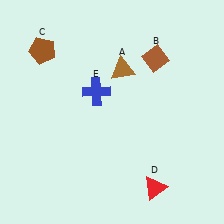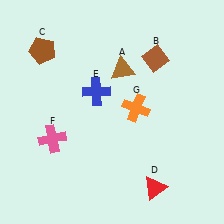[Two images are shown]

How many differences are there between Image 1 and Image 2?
There are 2 differences between the two images.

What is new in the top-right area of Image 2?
An orange cross (G) was added in the top-right area of Image 2.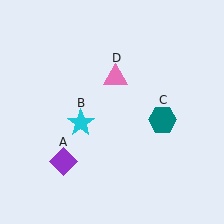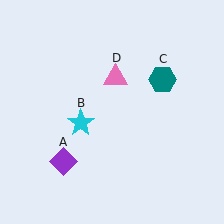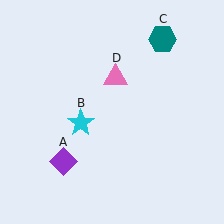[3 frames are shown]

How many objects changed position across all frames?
1 object changed position: teal hexagon (object C).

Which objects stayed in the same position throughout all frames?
Purple diamond (object A) and cyan star (object B) and pink triangle (object D) remained stationary.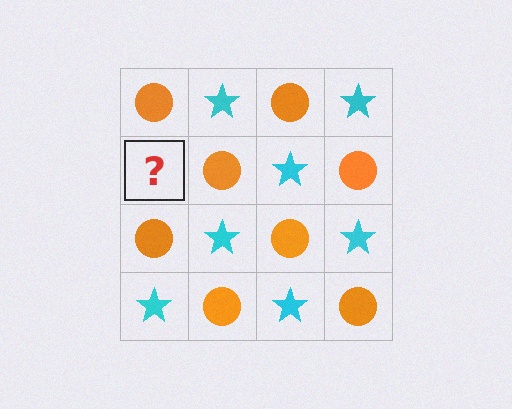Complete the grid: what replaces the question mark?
The question mark should be replaced with a cyan star.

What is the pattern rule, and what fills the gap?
The rule is that it alternates orange circle and cyan star in a checkerboard pattern. The gap should be filled with a cyan star.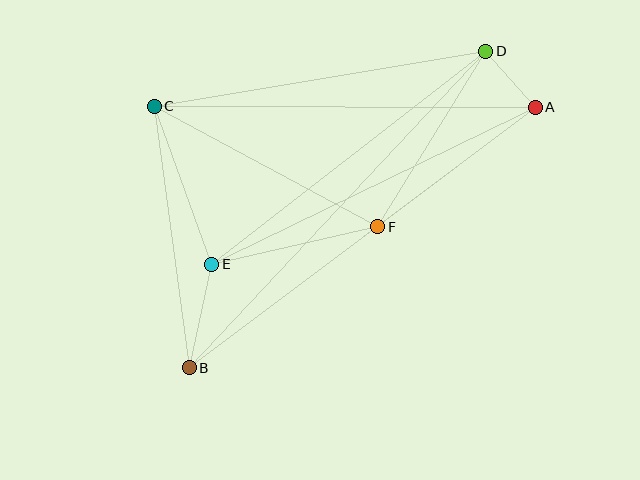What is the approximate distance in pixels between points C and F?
The distance between C and F is approximately 254 pixels.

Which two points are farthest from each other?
Points B and D are farthest from each other.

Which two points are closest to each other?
Points A and D are closest to each other.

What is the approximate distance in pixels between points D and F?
The distance between D and F is approximately 206 pixels.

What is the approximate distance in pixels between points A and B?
The distance between A and B is approximately 433 pixels.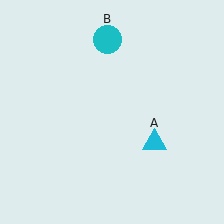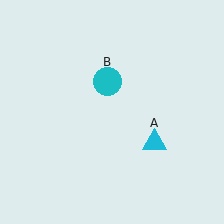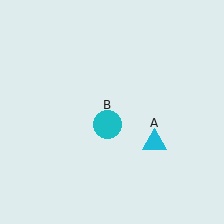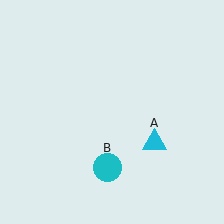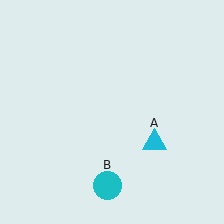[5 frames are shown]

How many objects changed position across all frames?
1 object changed position: cyan circle (object B).